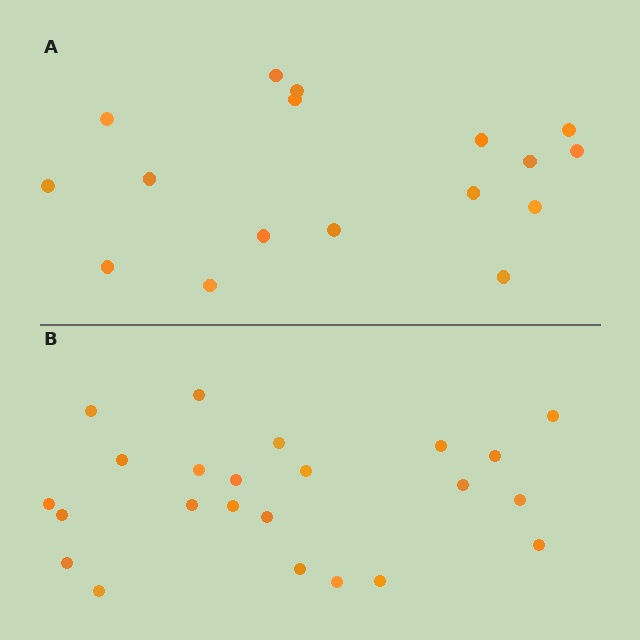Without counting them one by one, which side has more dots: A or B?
Region B (the bottom region) has more dots.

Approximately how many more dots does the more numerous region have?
Region B has about 6 more dots than region A.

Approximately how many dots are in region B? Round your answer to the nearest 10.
About 20 dots. (The exact count is 23, which rounds to 20.)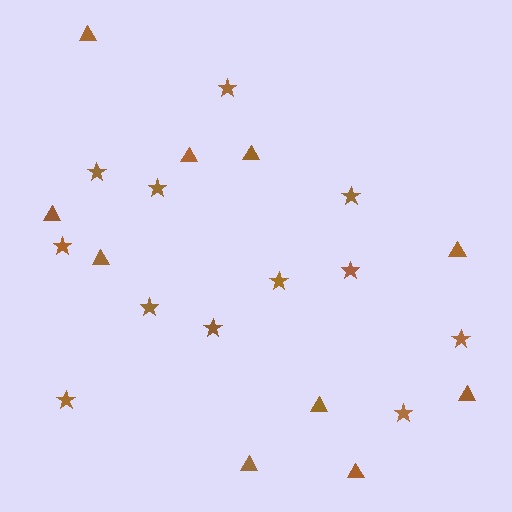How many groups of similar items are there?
There are 2 groups: one group of stars (12) and one group of triangles (10).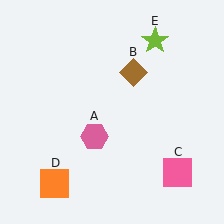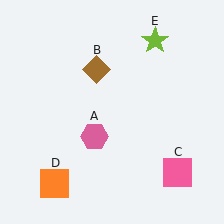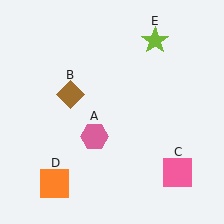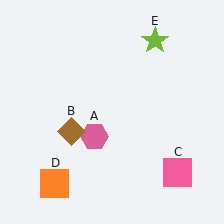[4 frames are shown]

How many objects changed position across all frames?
1 object changed position: brown diamond (object B).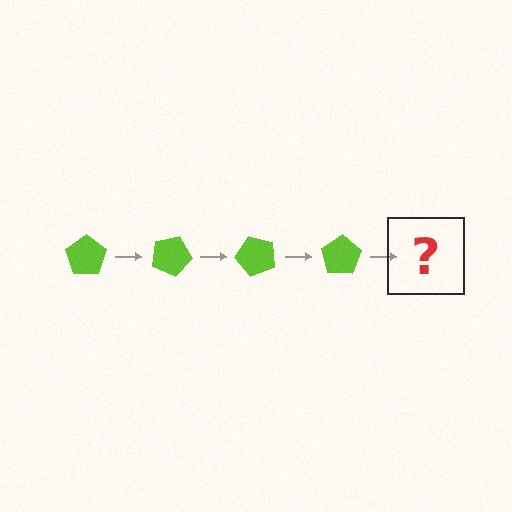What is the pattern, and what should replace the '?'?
The pattern is that the pentagon rotates 25 degrees each step. The '?' should be a lime pentagon rotated 100 degrees.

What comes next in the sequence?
The next element should be a lime pentagon rotated 100 degrees.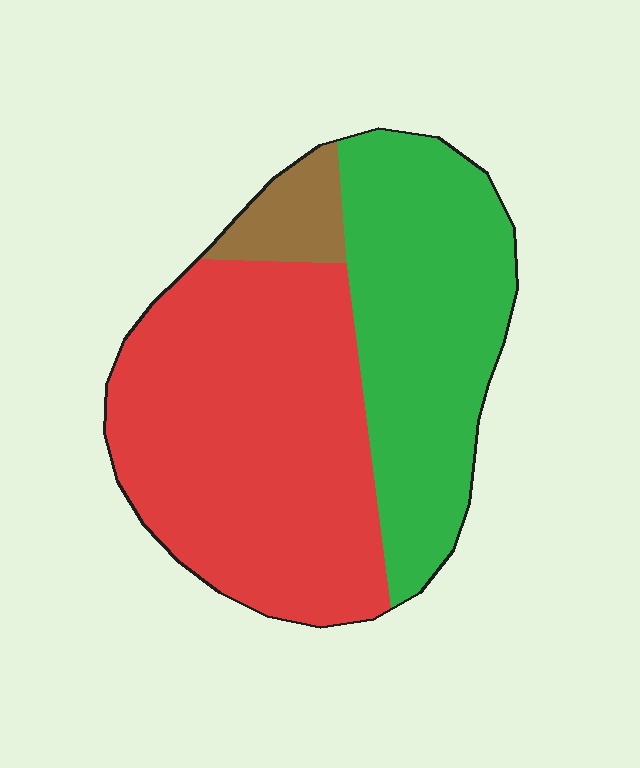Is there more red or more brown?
Red.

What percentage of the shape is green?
Green covers 39% of the shape.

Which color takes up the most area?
Red, at roughly 55%.